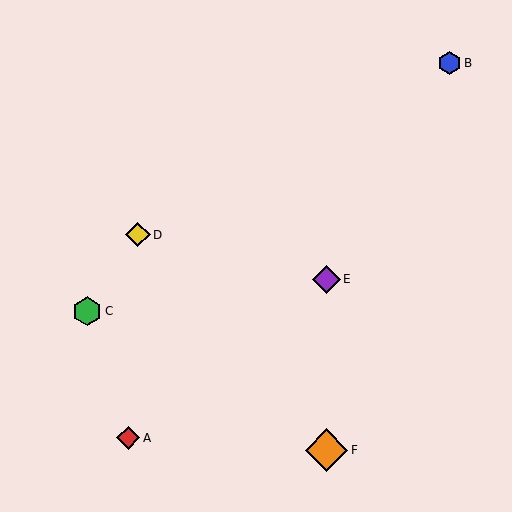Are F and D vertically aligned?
No, F is at x≈326 and D is at x≈138.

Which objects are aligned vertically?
Objects E, F are aligned vertically.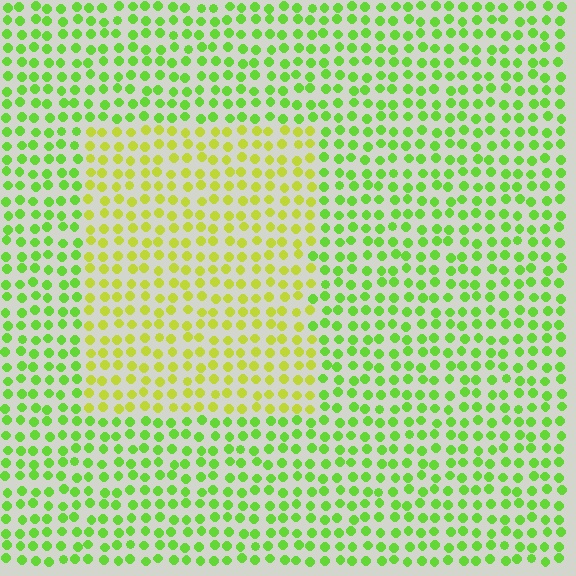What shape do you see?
I see a rectangle.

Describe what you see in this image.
The image is filled with small lime elements in a uniform arrangement. A rectangle-shaped region is visible where the elements are tinted to a slightly different hue, forming a subtle color boundary.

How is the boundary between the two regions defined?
The boundary is defined purely by a slight shift in hue (about 34 degrees). Spacing, size, and orientation are identical on both sides.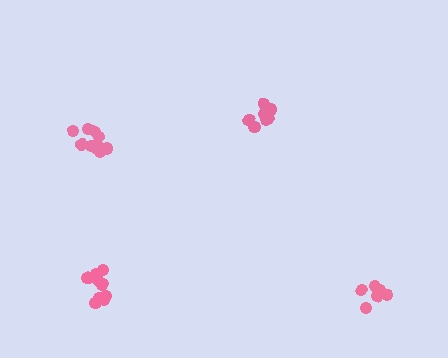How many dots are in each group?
Group 1: 6 dots, Group 2: 10 dots, Group 3: 8 dots, Group 4: 11 dots (35 total).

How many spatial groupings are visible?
There are 4 spatial groupings.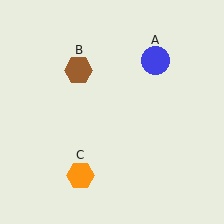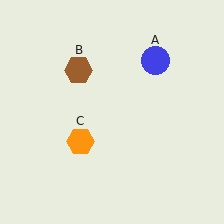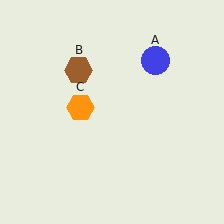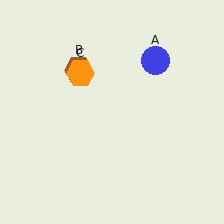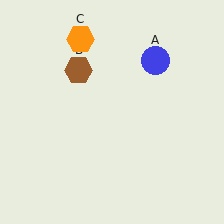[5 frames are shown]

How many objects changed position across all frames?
1 object changed position: orange hexagon (object C).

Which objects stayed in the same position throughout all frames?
Blue circle (object A) and brown hexagon (object B) remained stationary.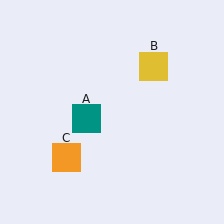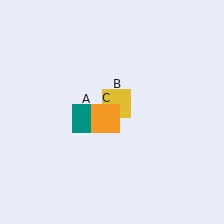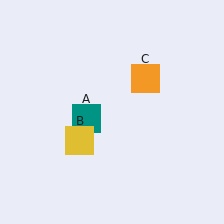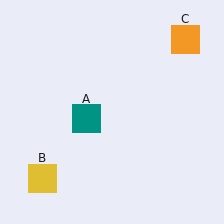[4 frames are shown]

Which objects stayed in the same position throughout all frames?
Teal square (object A) remained stationary.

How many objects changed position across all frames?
2 objects changed position: yellow square (object B), orange square (object C).